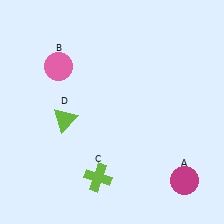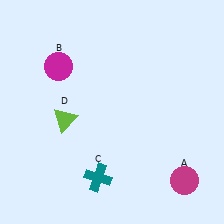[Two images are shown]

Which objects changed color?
B changed from pink to magenta. C changed from lime to teal.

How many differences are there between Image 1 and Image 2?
There are 2 differences between the two images.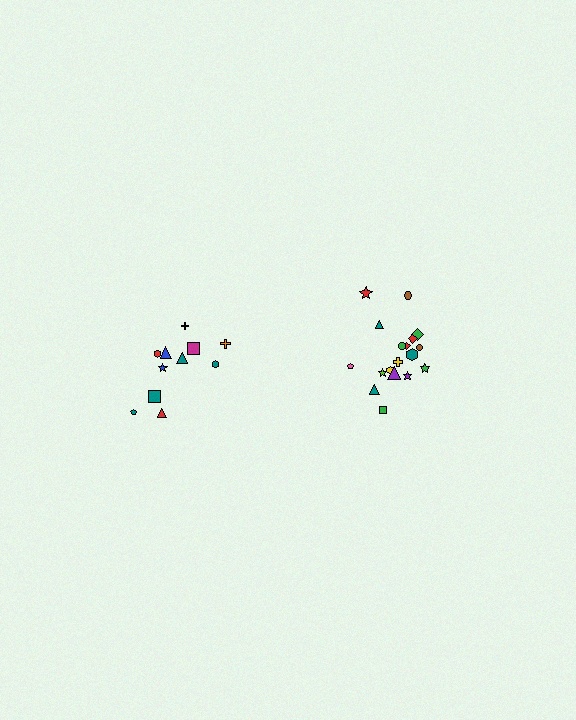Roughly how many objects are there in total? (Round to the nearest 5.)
Roughly 30 objects in total.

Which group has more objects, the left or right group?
The right group.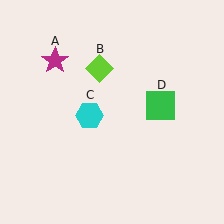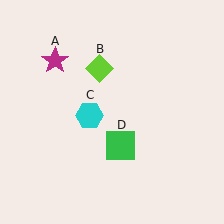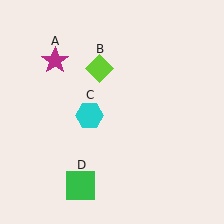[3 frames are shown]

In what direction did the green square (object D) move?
The green square (object D) moved down and to the left.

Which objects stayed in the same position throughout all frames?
Magenta star (object A) and lime diamond (object B) and cyan hexagon (object C) remained stationary.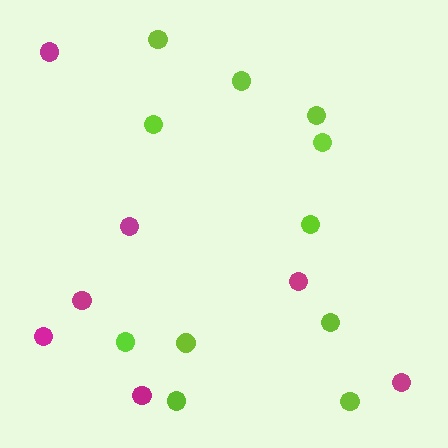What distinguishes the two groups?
There are 2 groups: one group of lime circles (11) and one group of magenta circles (7).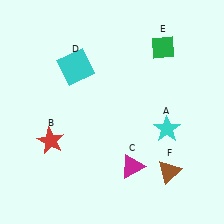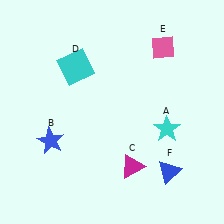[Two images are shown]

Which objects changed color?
B changed from red to blue. E changed from green to pink. F changed from brown to blue.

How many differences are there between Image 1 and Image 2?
There are 3 differences between the two images.